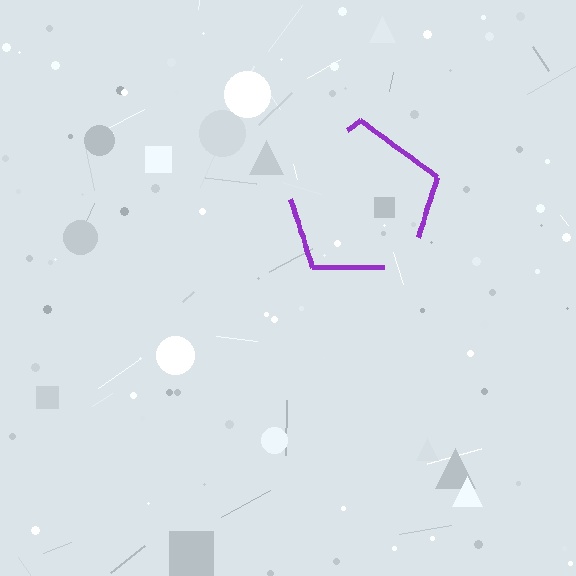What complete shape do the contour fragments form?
The contour fragments form a pentagon.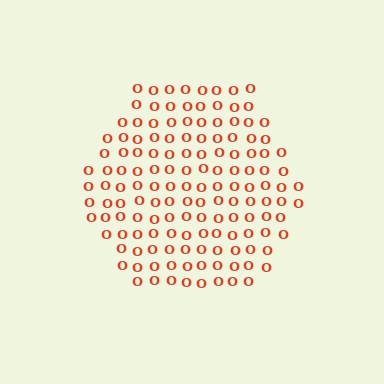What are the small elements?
The small elements are letter O's.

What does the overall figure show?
The overall figure shows a hexagon.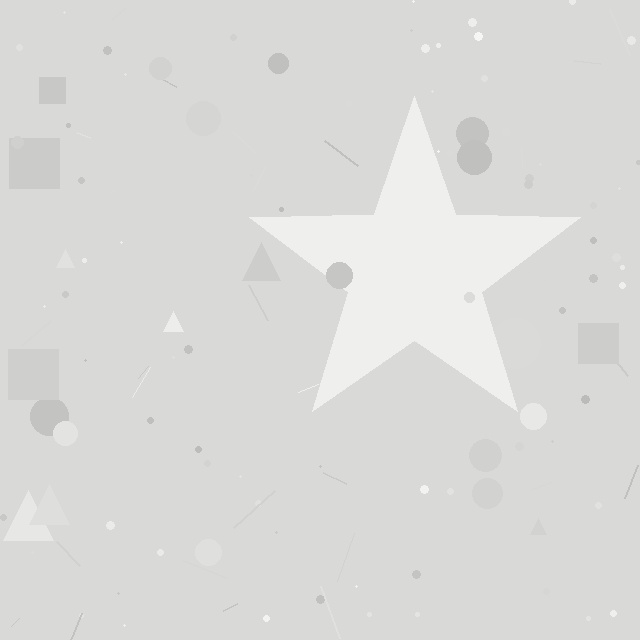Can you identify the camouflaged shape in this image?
The camouflaged shape is a star.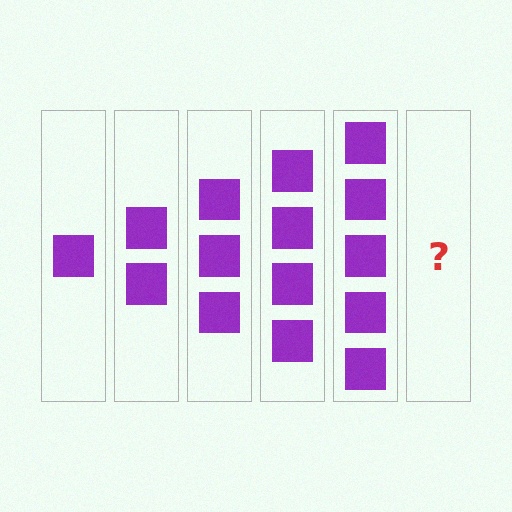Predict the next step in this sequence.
The next step is 6 squares.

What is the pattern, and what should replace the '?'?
The pattern is that each step adds one more square. The '?' should be 6 squares.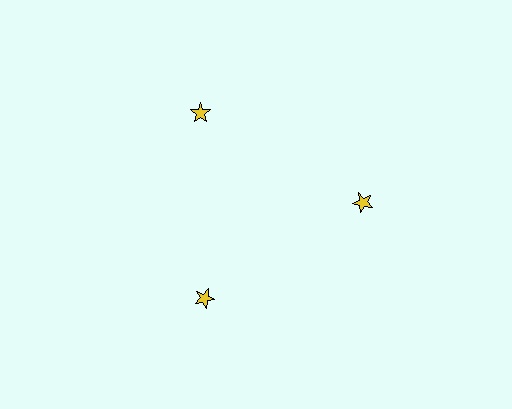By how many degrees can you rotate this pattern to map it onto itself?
The pattern maps onto itself every 120 degrees of rotation.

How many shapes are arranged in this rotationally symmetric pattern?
There are 3 shapes, arranged in 3 groups of 1.